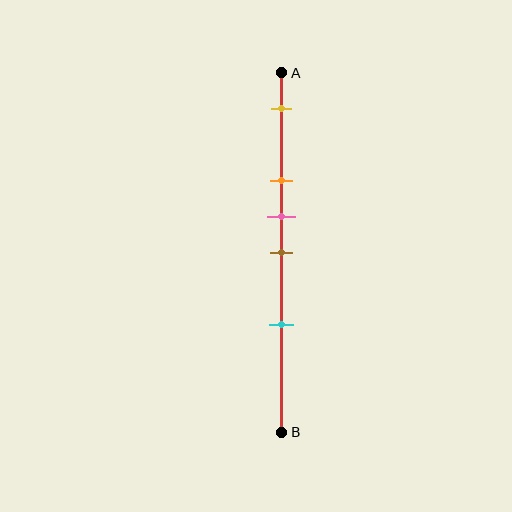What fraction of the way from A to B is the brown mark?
The brown mark is approximately 50% (0.5) of the way from A to B.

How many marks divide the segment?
There are 5 marks dividing the segment.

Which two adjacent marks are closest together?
The pink and brown marks are the closest adjacent pair.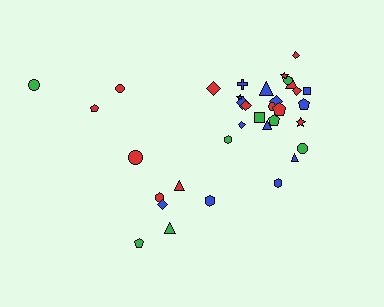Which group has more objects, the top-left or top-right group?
The top-right group.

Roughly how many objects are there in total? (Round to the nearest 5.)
Roughly 35 objects in total.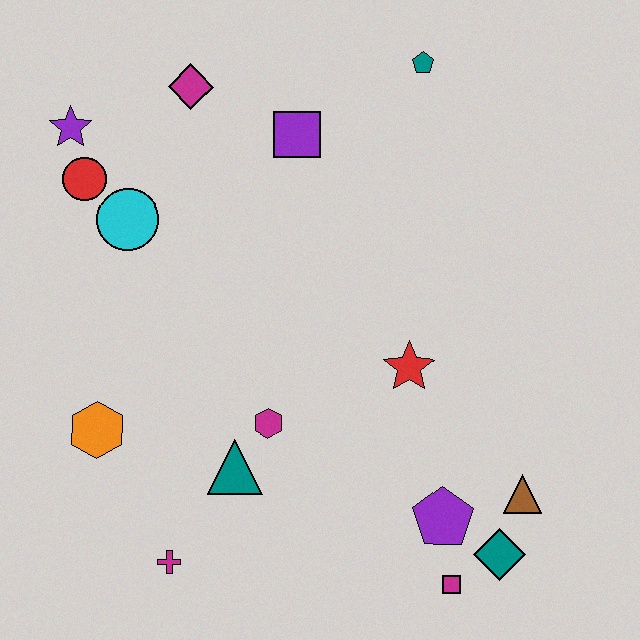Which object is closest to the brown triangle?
The teal diamond is closest to the brown triangle.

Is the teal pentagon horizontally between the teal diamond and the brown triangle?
No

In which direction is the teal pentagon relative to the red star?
The teal pentagon is above the red star.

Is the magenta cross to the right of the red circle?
Yes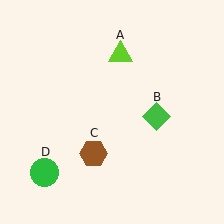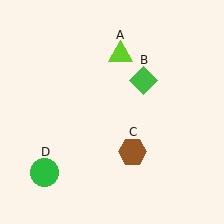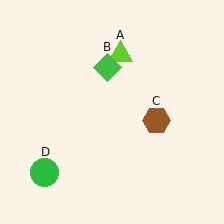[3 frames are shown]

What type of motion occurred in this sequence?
The green diamond (object B), brown hexagon (object C) rotated counterclockwise around the center of the scene.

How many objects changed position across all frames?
2 objects changed position: green diamond (object B), brown hexagon (object C).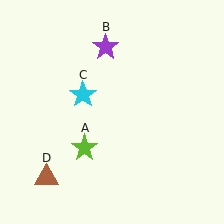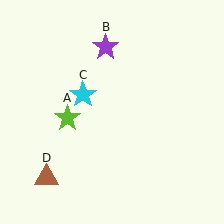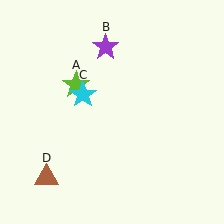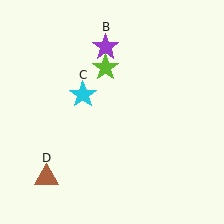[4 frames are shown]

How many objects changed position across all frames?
1 object changed position: lime star (object A).